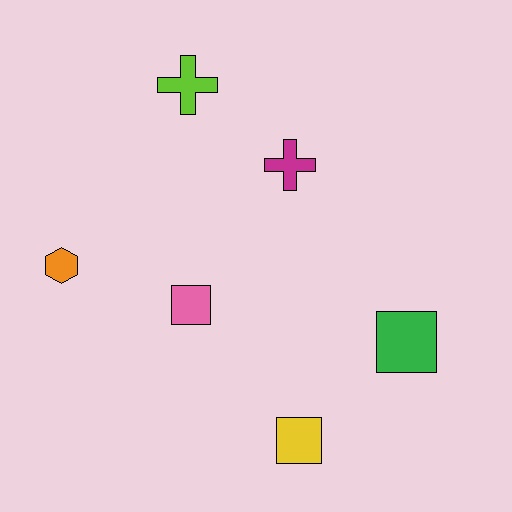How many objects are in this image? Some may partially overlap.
There are 6 objects.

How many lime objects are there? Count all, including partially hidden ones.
There is 1 lime object.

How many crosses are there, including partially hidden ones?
There are 2 crosses.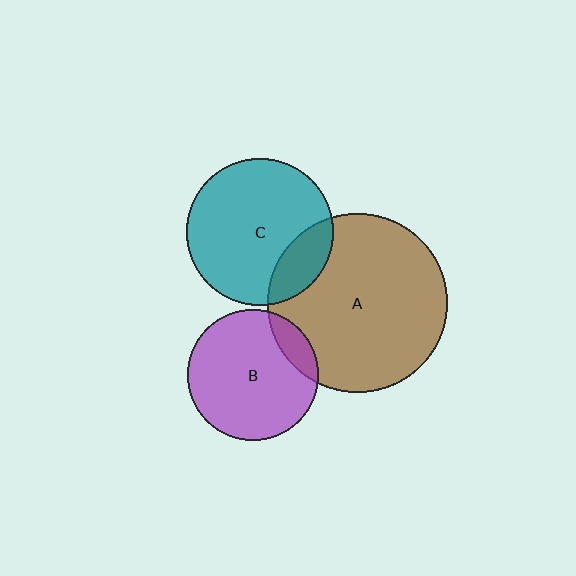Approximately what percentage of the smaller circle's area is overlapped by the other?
Approximately 15%.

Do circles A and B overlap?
Yes.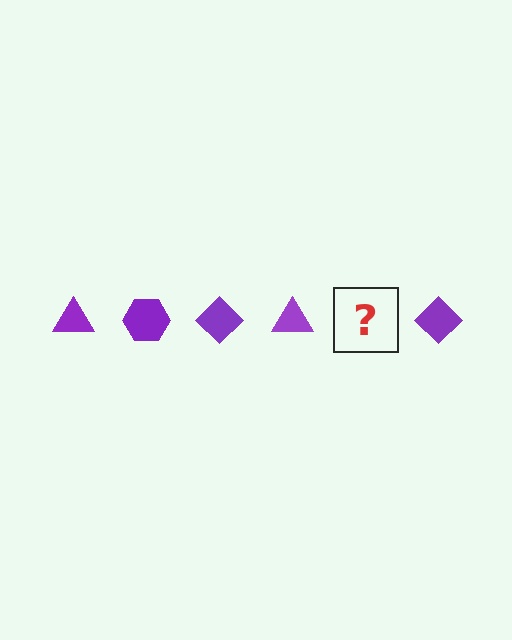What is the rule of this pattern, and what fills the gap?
The rule is that the pattern cycles through triangle, hexagon, diamond shapes in purple. The gap should be filled with a purple hexagon.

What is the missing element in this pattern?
The missing element is a purple hexagon.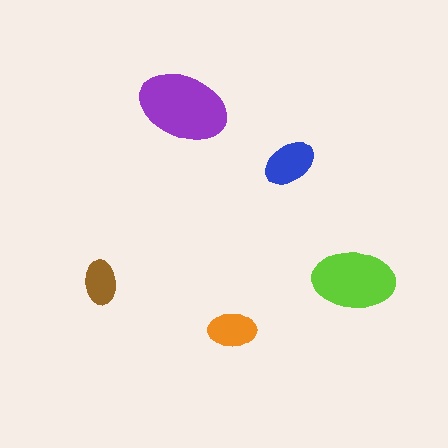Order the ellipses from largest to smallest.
the purple one, the lime one, the blue one, the orange one, the brown one.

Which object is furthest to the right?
The lime ellipse is rightmost.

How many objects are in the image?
There are 5 objects in the image.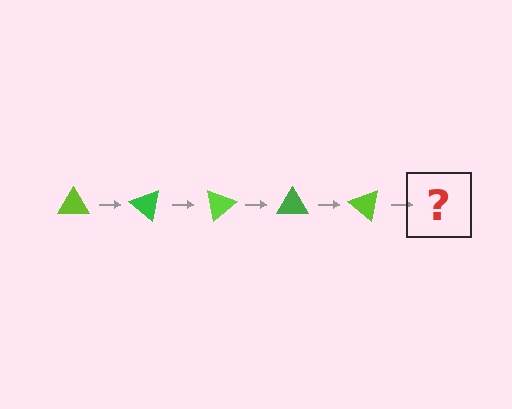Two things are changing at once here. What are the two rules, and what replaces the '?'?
The two rules are that it rotates 40 degrees each step and the color cycles through lime and green. The '?' should be a green triangle, rotated 200 degrees from the start.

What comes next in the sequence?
The next element should be a green triangle, rotated 200 degrees from the start.